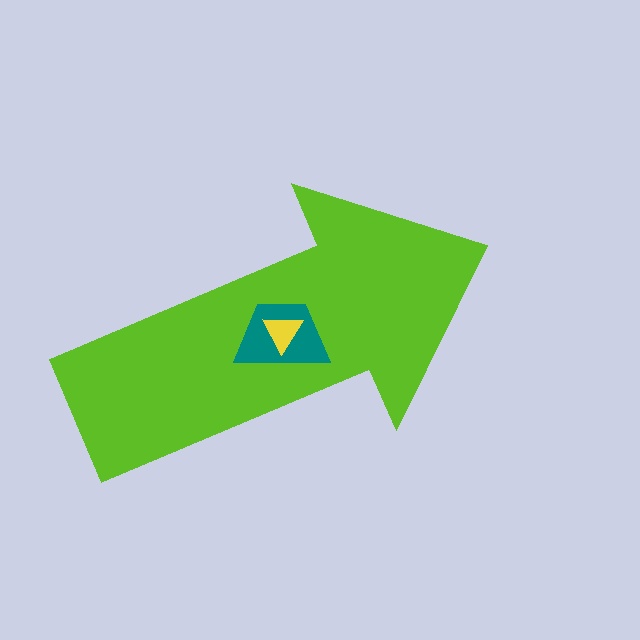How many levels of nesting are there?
3.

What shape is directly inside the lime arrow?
The teal trapezoid.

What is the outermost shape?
The lime arrow.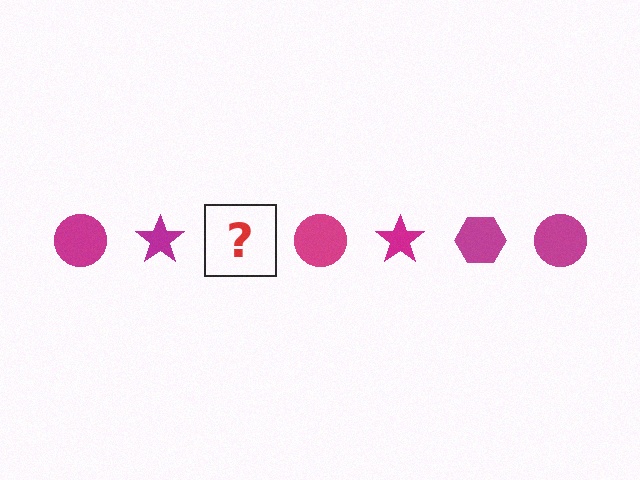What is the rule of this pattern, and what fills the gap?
The rule is that the pattern cycles through circle, star, hexagon shapes in magenta. The gap should be filled with a magenta hexagon.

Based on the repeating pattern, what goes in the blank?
The blank should be a magenta hexagon.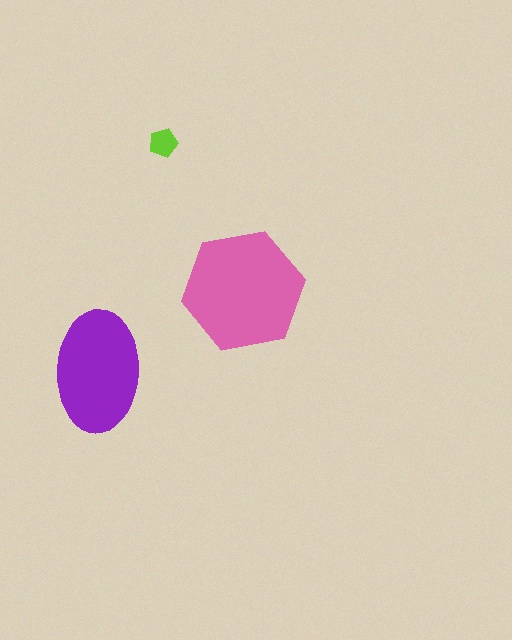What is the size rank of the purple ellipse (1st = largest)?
2nd.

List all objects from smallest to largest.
The lime pentagon, the purple ellipse, the pink hexagon.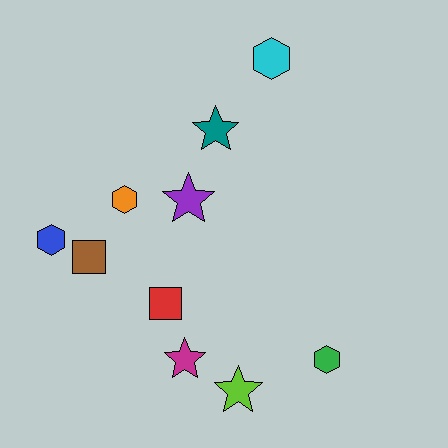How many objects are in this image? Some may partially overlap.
There are 10 objects.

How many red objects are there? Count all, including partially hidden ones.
There is 1 red object.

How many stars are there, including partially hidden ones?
There are 4 stars.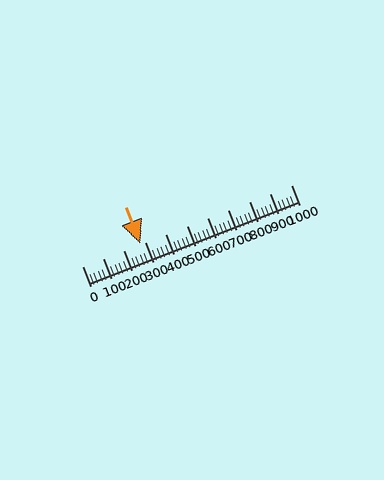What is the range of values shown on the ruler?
The ruler shows values from 0 to 1000.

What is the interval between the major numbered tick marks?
The major tick marks are spaced 100 units apart.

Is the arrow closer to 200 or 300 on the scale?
The arrow is closer to 300.